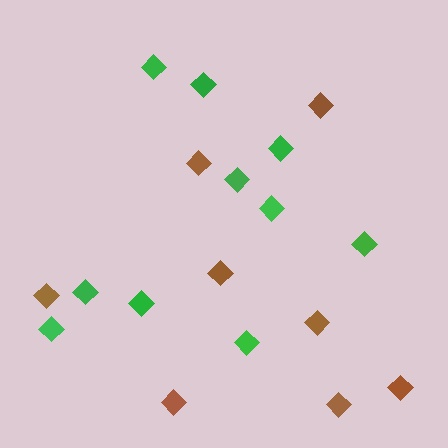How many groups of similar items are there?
There are 2 groups: one group of green diamonds (10) and one group of brown diamonds (8).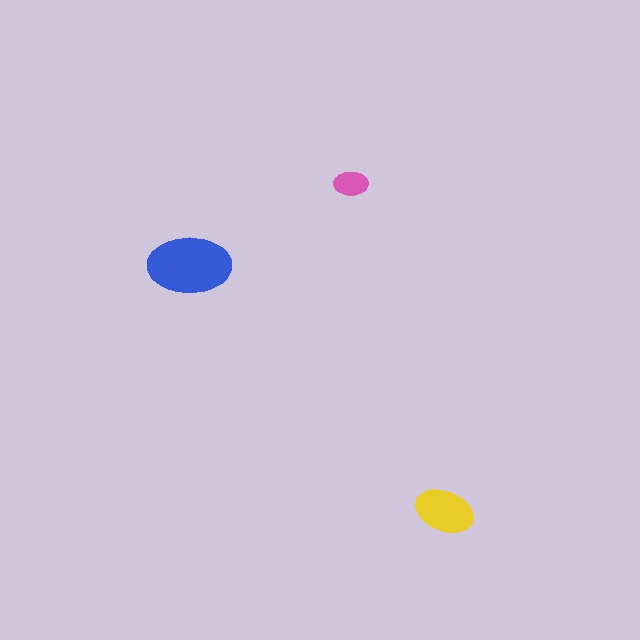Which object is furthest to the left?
The blue ellipse is leftmost.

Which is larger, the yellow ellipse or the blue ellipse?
The blue one.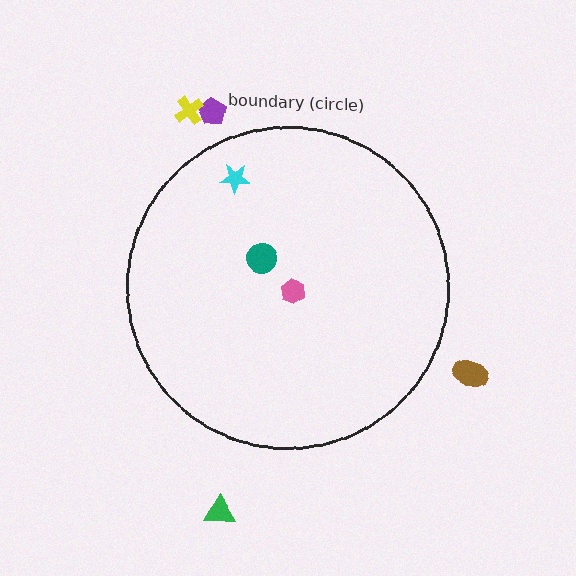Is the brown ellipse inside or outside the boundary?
Outside.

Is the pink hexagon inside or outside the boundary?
Inside.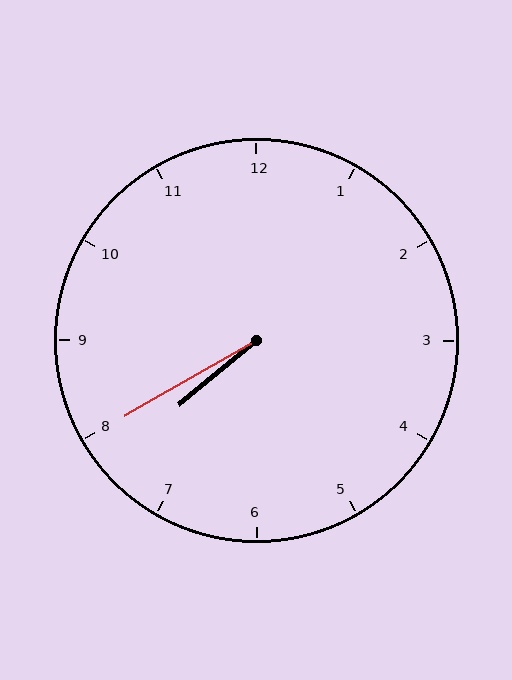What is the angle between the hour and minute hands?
Approximately 10 degrees.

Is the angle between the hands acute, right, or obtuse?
It is acute.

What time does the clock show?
7:40.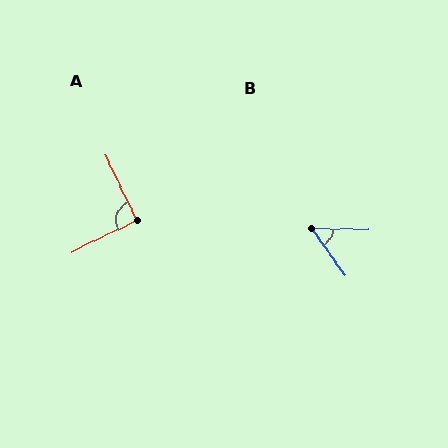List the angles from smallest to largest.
B (54°), A (91°).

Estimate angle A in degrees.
Approximately 91 degrees.